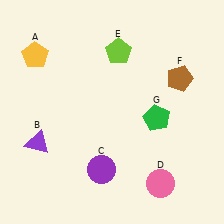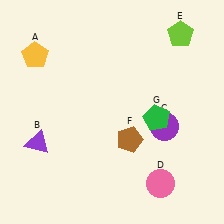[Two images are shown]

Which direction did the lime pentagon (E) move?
The lime pentagon (E) moved right.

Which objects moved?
The objects that moved are: the purple circle (C), the lime pentagon (E), the brown pentagon (F).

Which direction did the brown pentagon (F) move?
The brown pentagon (F) moved down.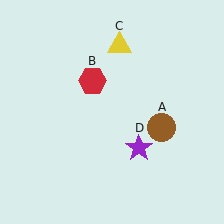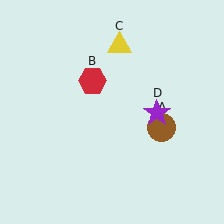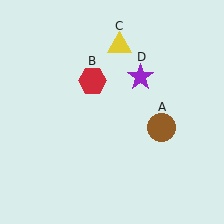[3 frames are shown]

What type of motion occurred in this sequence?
The purple star (object D) rotated counterclockwise around the center of the scene.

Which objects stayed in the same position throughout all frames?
Brown circle (object A) and red hexagon (object B) and yellow triangle (object C) remained stationary.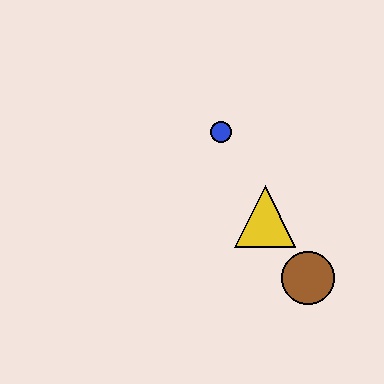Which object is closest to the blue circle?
The yellow triangle is closest to the blue circle.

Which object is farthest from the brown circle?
The blue circle is farthest from the brown circle.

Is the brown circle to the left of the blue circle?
No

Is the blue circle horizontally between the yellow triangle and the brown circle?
No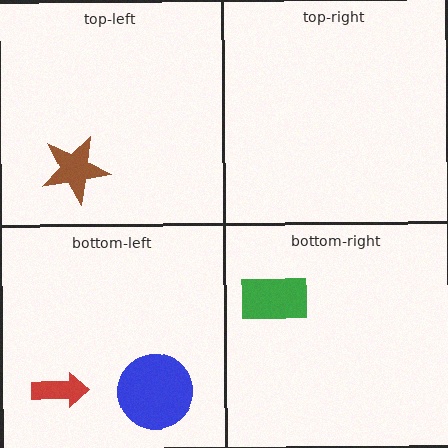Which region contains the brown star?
The top-left region.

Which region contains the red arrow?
The bottom-left region.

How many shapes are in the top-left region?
1.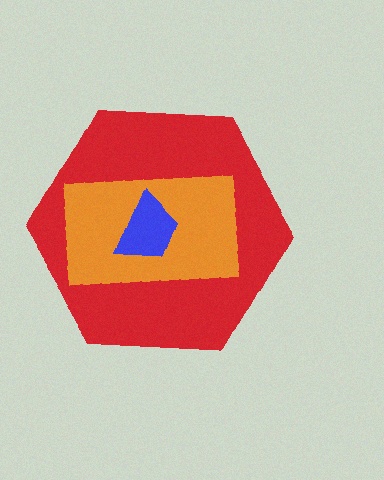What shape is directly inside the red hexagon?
The orange rectangle.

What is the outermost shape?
The red hexagon.